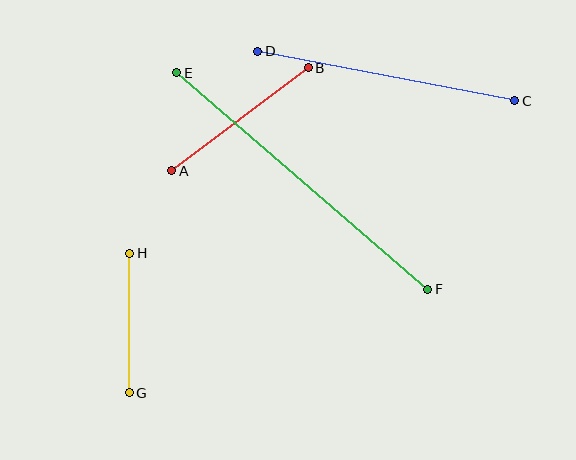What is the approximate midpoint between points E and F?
The midpoint is at approximately (302, 181) pixels.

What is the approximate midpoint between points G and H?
The midpoint is at approximately (129, 323) pixels.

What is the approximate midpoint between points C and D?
The midpoint is at approximately (386, 76) pixels.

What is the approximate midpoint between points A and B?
The midpoint is at approximately (240, 119) pixels.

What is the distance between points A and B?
The distance is approximately 171 pixels.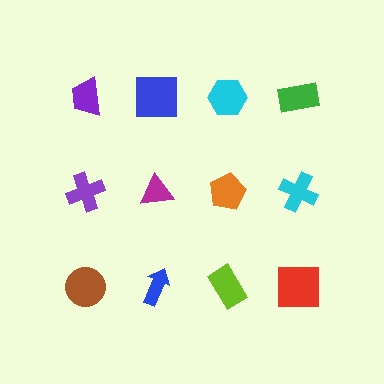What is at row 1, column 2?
A blue square.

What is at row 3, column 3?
A lime rectangle.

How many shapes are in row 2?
4 shapes.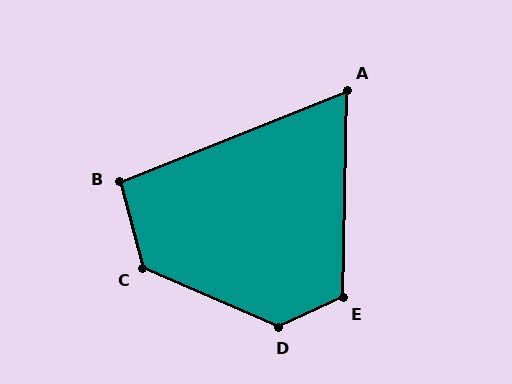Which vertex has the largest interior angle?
D, at approximately 132 degrees.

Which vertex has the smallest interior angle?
A, at approximately 67 degrees.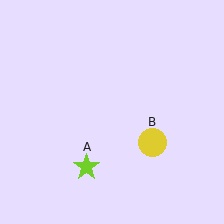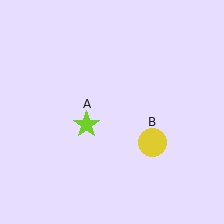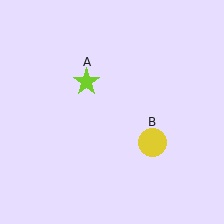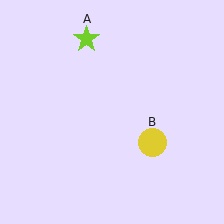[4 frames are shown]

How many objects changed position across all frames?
1 object changed position: lime star (object A).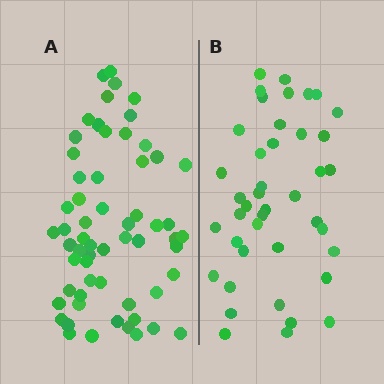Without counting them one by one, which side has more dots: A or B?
Region A (the left region) has more dots.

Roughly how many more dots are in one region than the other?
Region A has approximately 20 more dots than region B.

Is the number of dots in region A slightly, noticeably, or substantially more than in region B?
Region A has noticeably more, but not dramatically so. The ratio is roughly 1.4 to 1.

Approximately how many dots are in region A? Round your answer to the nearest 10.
About 60 dots.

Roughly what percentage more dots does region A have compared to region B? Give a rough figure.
About 45% more.